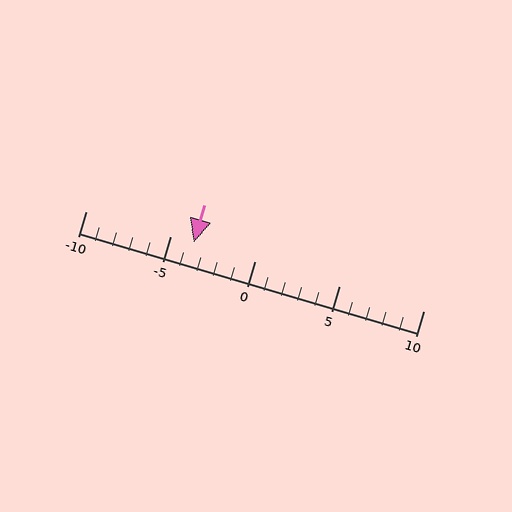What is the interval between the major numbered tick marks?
The major tick marks are spaced 5 units apart.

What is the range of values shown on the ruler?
The ruler shows values from -10 to 10.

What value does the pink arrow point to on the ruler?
The pink arrow points to approximately -4.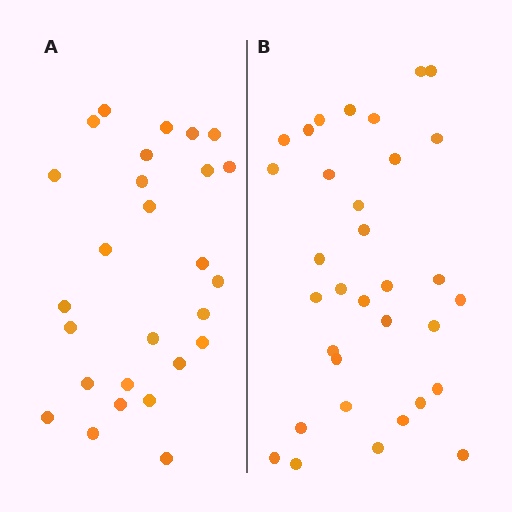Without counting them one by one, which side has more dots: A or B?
Region B (the right region) has more dots.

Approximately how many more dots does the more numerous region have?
Region B has about 6 more dots than region A.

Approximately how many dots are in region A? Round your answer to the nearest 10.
About 30 dots. (The exact count is 27, which rounds to 30.)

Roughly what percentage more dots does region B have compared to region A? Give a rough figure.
About 20% more.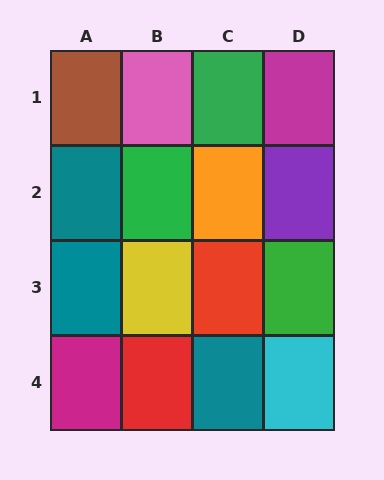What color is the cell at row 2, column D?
Purple.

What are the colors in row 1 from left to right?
Brown, pink, green, magenta.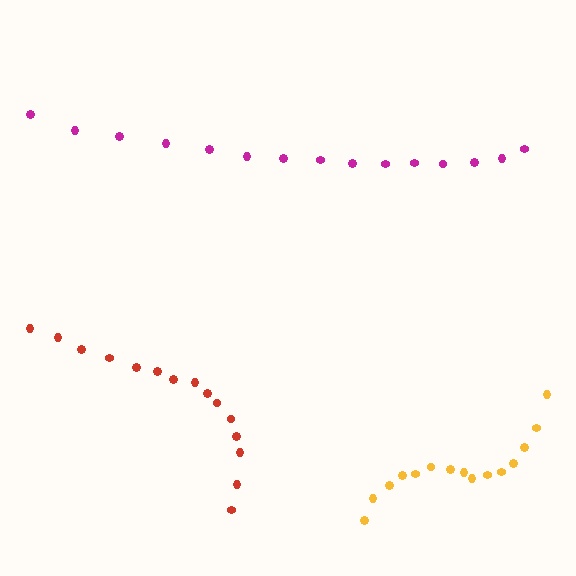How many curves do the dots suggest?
There are 3 distinct paths.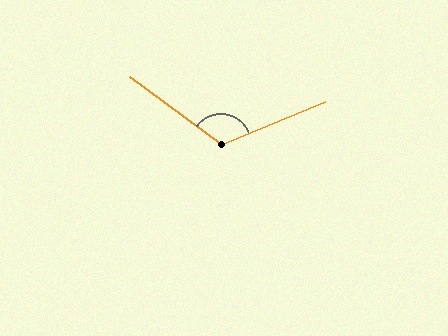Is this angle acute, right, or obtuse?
It is obtuse.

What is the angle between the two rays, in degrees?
Approximately 121 degrees.